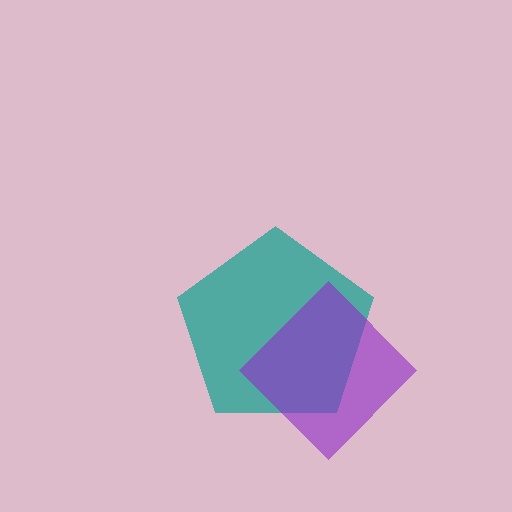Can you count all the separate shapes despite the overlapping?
Yes, there are 2 separate shapes.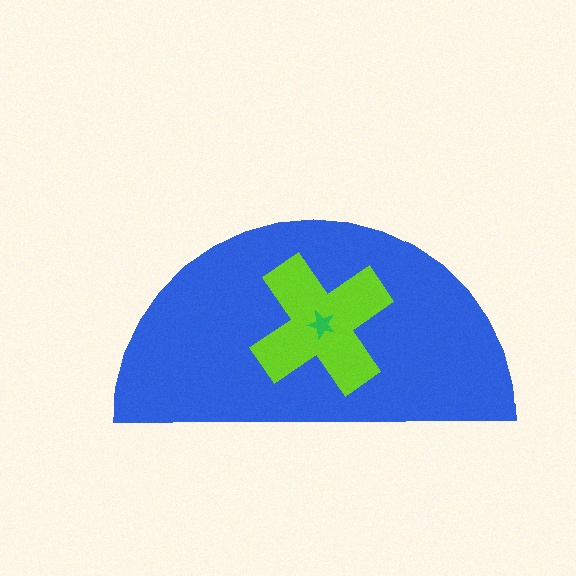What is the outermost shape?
The blue semicircle.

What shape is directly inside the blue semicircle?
The lime cross.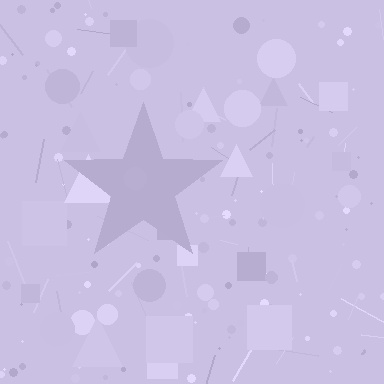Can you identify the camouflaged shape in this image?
The camouflaged shape is a star.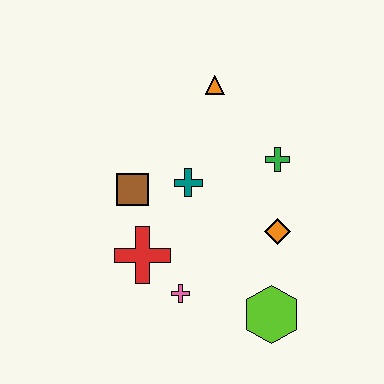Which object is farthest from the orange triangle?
The lime hexagon is farthest from the orange triangle.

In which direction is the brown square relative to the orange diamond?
The brown square is to the left of the orange diamond.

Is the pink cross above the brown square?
No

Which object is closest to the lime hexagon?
The orange diamond is closest to the lime hexagon.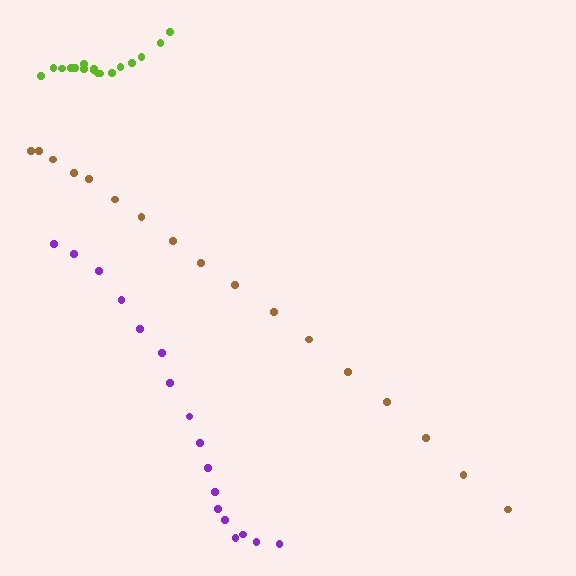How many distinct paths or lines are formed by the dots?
There are 3 distinct paths.